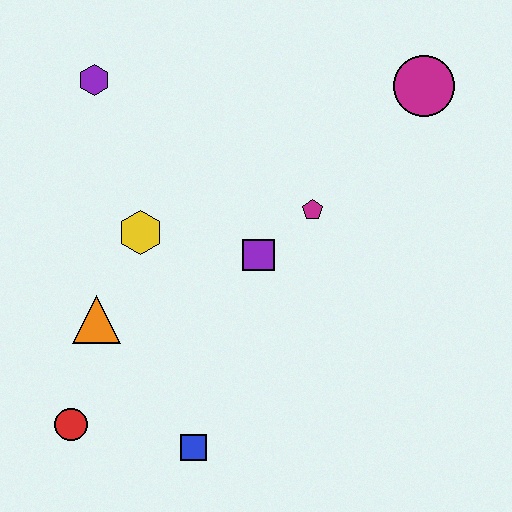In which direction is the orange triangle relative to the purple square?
The orange triangle is to the left of the purple square.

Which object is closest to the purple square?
The magenta pentagon is closest to the purple square.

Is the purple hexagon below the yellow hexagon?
No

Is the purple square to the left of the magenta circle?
Yes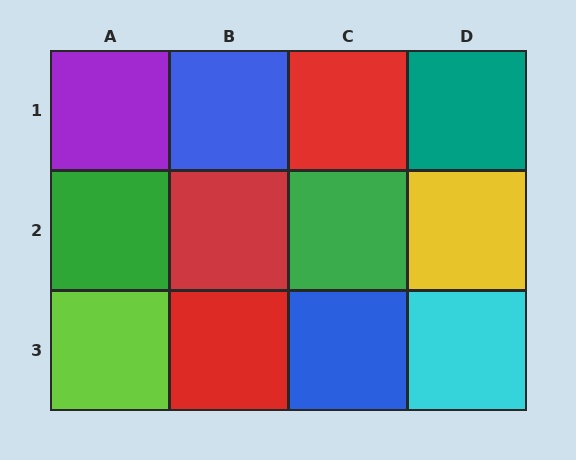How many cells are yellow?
1 cell is yellow.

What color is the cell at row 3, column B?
Red.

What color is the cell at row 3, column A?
Lime.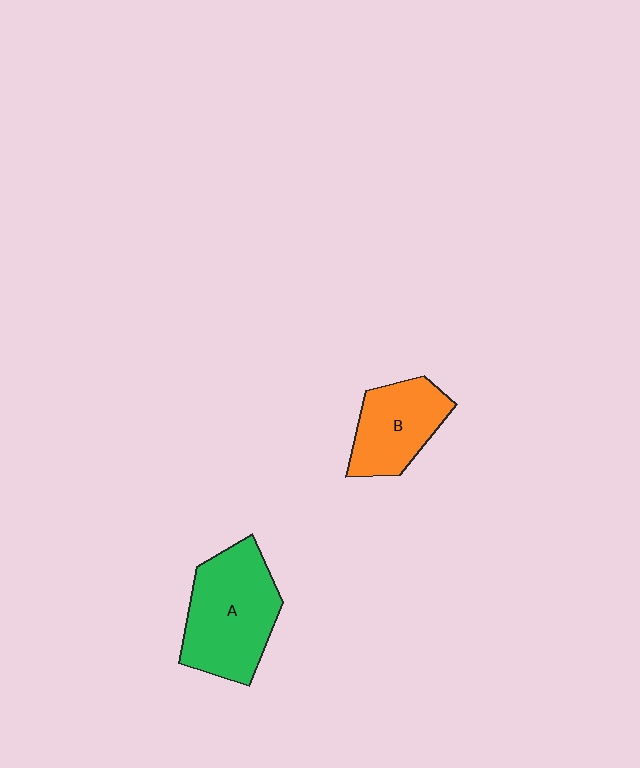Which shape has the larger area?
Shape A (green).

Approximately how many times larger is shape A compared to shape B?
Approximately 1.5 times.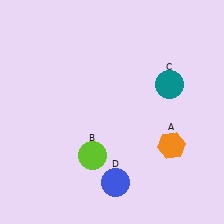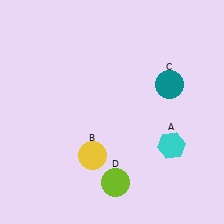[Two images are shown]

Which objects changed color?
A changed from orange to cyan. B changed from lime to yellow. D changed from blue to lime.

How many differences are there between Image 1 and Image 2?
There are 3 differences between the two images.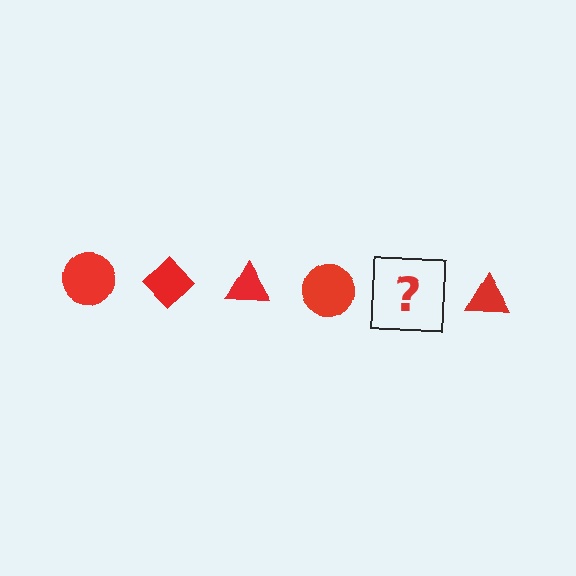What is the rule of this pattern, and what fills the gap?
The rule is that the pattern cycles through circle, diamond, triangle shapes in red. The gap should be filled with a red diamond.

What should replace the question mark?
The question mark should be replaced with a red diamond.